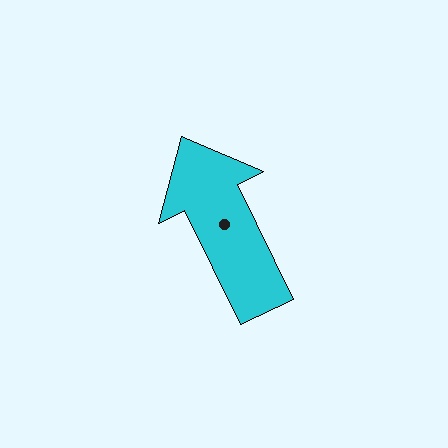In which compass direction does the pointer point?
Northwest.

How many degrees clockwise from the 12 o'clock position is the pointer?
Approximately 334 degrees.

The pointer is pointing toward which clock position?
Roughly 11 o'clock.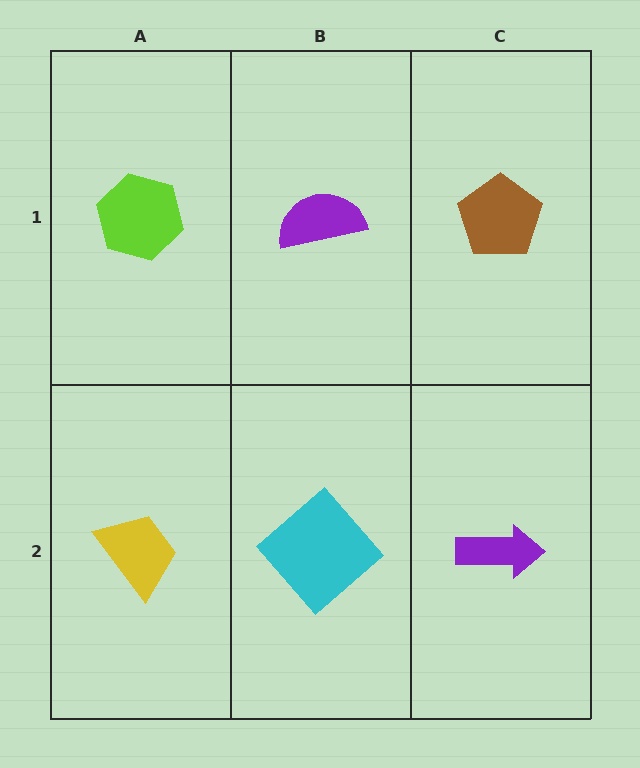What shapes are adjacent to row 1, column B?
A cyan diamond (row 2, column B), a lime hexagon (row 1, column A), a brown pentagon (row 1, column C).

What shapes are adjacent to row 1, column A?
A yellow trapezoid (row 2, column A), a purple semicircle (row 1, column B).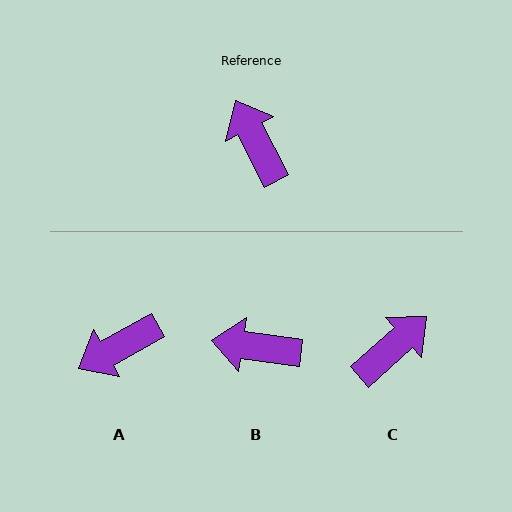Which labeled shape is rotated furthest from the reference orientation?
A, about 91 degrees away.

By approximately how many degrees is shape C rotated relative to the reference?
Approximately 75 degrees clockwise.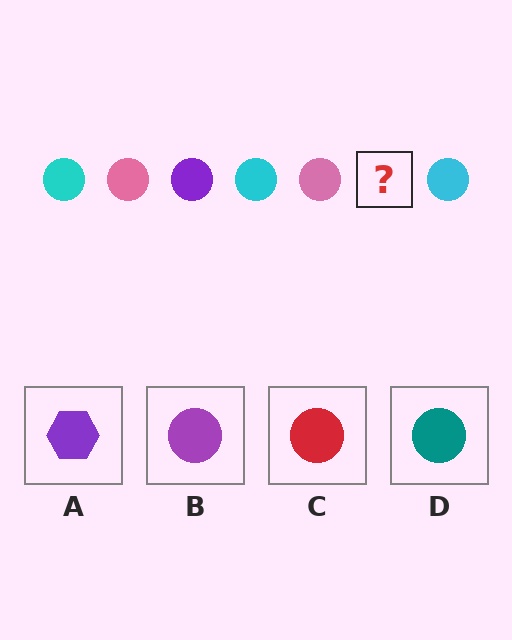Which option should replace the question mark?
Option B.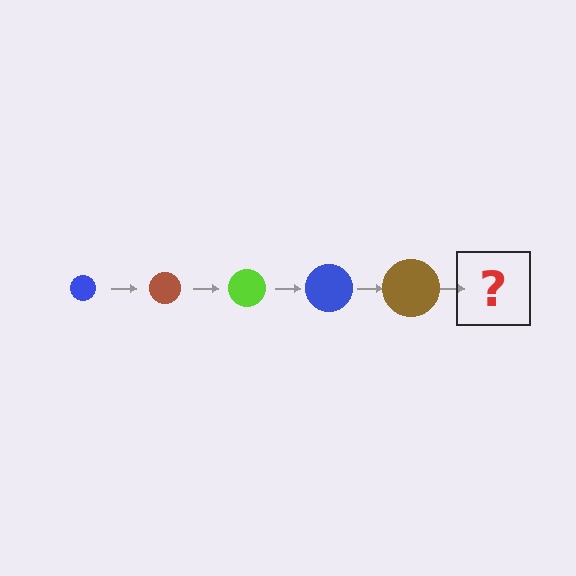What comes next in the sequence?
The next element should be a lime circle, larger than the previous one.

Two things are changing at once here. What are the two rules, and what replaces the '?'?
The two rules are that the circle grows larger each step and the color cycles through blue, brown, and lime. The '?' should be a lime circle, larger than the previous one.